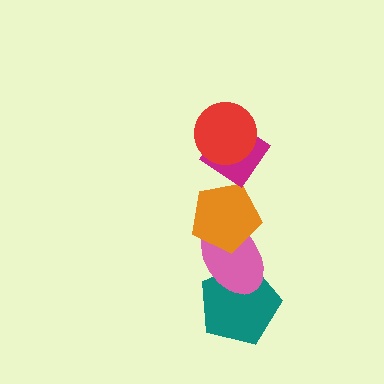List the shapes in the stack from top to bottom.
From top to bottom: the red circle, the magenta diamond, the orange pentagon, the pink ellipse, the teal pentagon.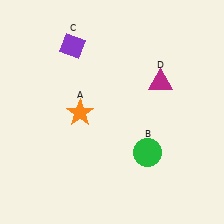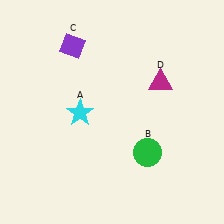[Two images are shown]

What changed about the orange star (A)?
In Image 1, A is orange. In Image 2, it changed to cyan.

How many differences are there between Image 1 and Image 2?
There is 1 difference between the two images.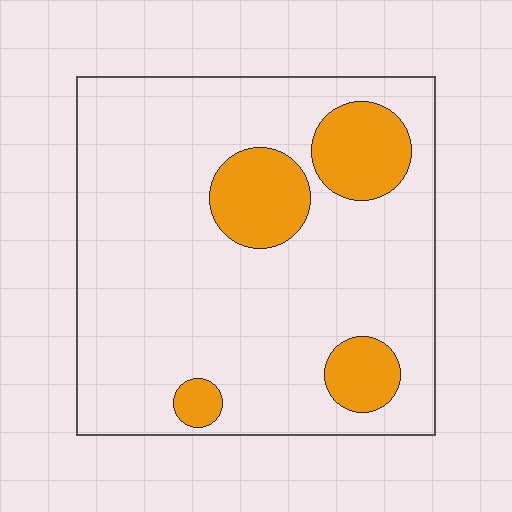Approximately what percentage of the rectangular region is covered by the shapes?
Approximately 15%.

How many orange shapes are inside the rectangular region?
4.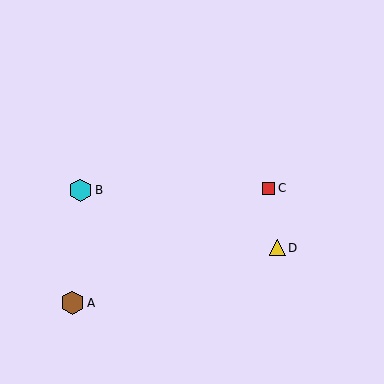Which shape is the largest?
The brown hexagon (labeled A) is the largest.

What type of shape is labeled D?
Shape D is a yellow triangle.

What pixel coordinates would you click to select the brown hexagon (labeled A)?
Click at (72, 303) to select the brown hexagon A.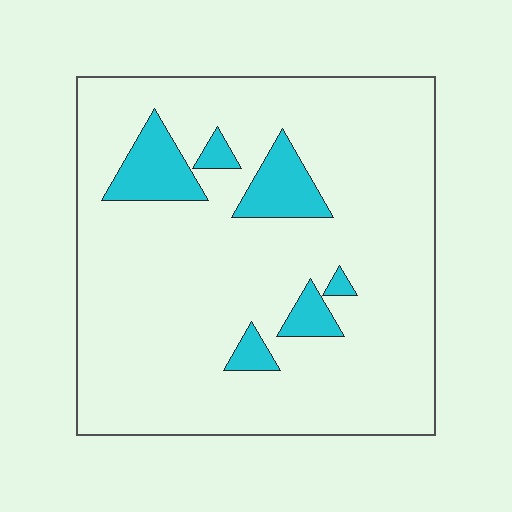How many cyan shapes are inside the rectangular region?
6.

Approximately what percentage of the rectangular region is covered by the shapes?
Approximately 10%.